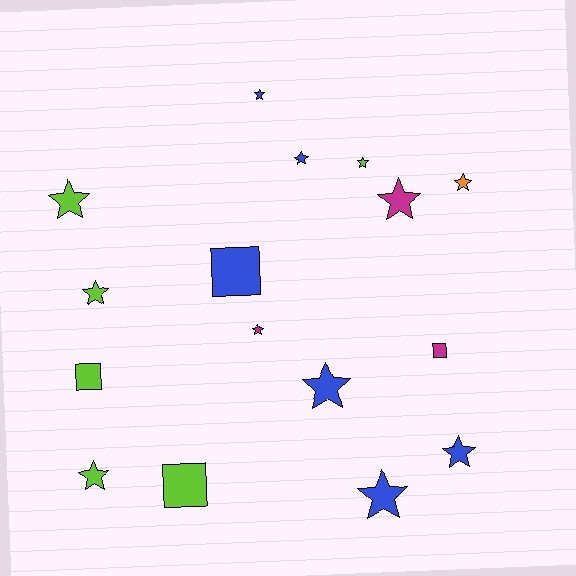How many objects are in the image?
There are 16 objects.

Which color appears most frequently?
Lime, with 6 objects.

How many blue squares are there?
There is 1 blue square.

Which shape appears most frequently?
Star, with 12 objects.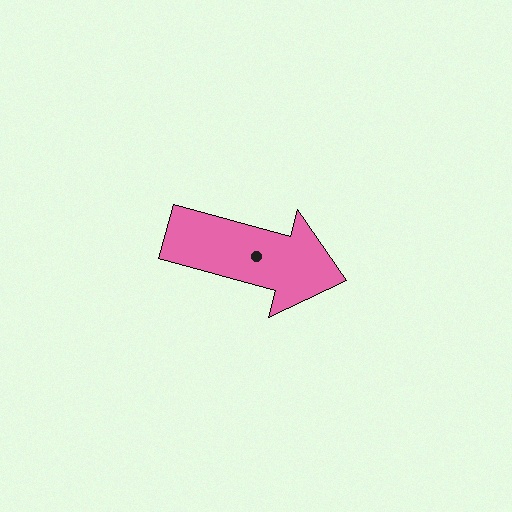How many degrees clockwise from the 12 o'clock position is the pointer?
Approximately 105 degrees.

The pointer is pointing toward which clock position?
Roughly 4 o'clock.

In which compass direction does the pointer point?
East.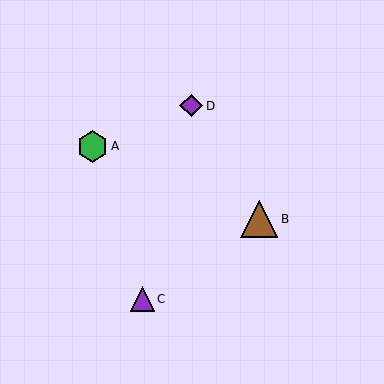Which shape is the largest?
The brown triangle (labeled B) is the largest.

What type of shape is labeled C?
Shape C is a purple triangle.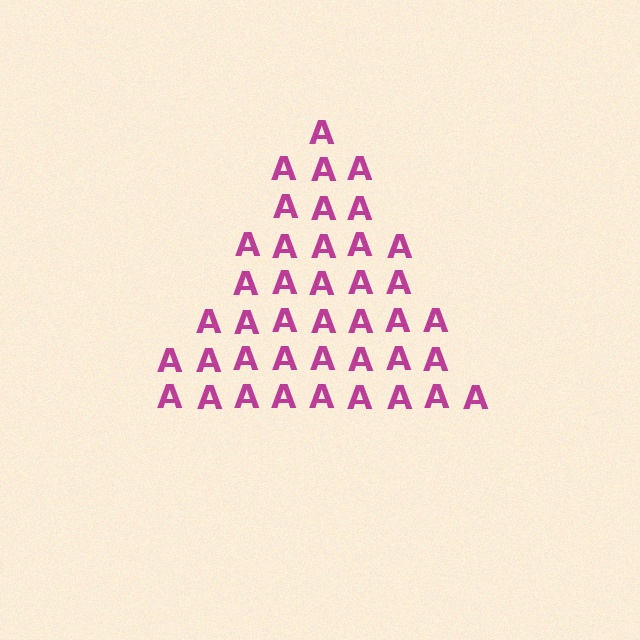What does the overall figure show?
The overall figure shows a triangle.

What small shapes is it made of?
It is made of small letter A's.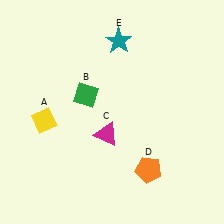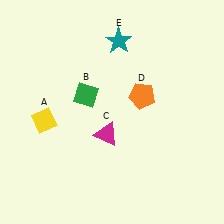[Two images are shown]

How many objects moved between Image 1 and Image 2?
1 object moved between the two images.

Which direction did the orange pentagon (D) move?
The orange pentagon (D) moved up.